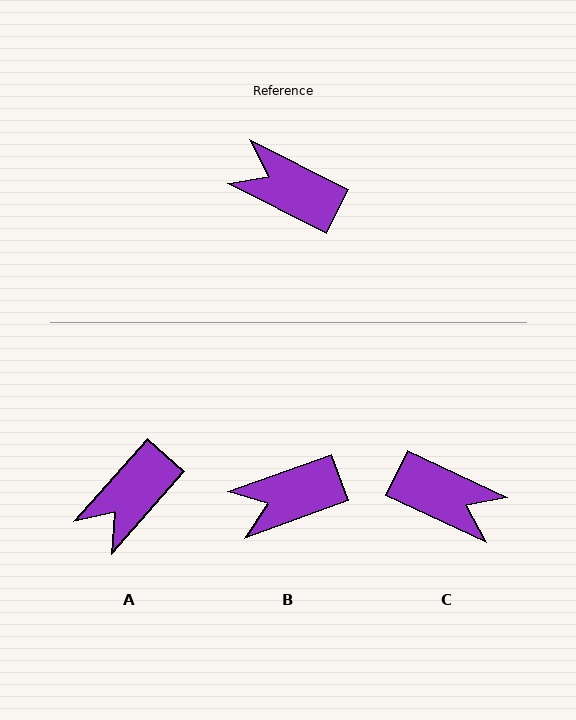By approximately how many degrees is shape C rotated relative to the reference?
Approximately 178 degrees clockwise.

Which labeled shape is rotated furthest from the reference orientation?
C, about 178 degrees away.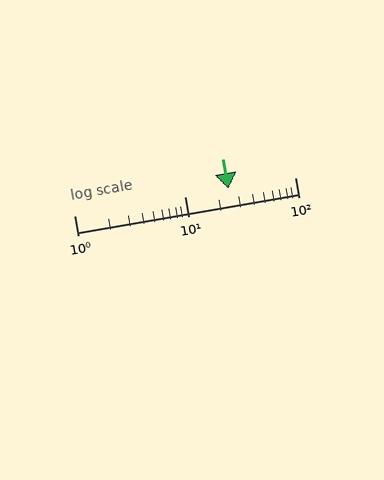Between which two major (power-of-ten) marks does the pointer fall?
The pointer is between 10 and 100.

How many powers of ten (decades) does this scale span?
The scale spans 2 decades, from 1 to 100.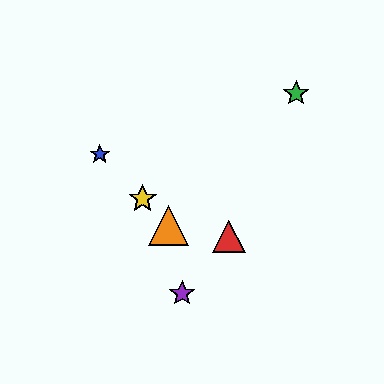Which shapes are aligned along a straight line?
The blue star, the yellow star, the orange triangle are aligned along a straight line.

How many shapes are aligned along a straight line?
3 shapes (the blue star, the yellow star, the orange triangle) are aligned along a straight line.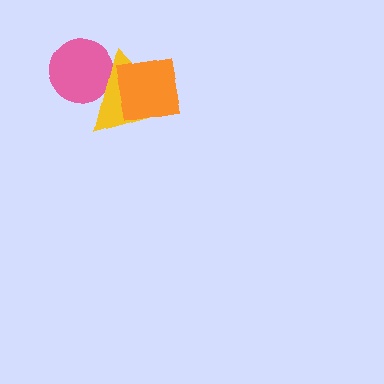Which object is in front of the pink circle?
The yellow triangle is in front of the pink circle.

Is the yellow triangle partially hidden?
Yes, it is partially covered by another shape.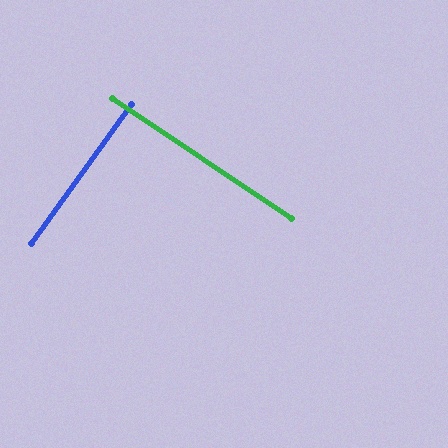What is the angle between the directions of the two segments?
Approximately 88 degrees.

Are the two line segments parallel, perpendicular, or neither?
Perpendicular — they meet at approximately 88°.